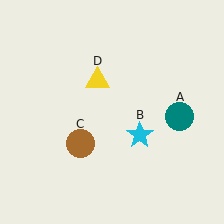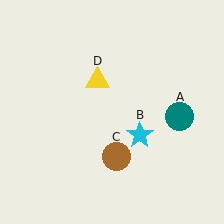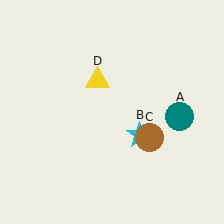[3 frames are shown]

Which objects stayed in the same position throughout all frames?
Teal circle (object A) and cyan star (object B) and yellow triangle (object D) remained stationary.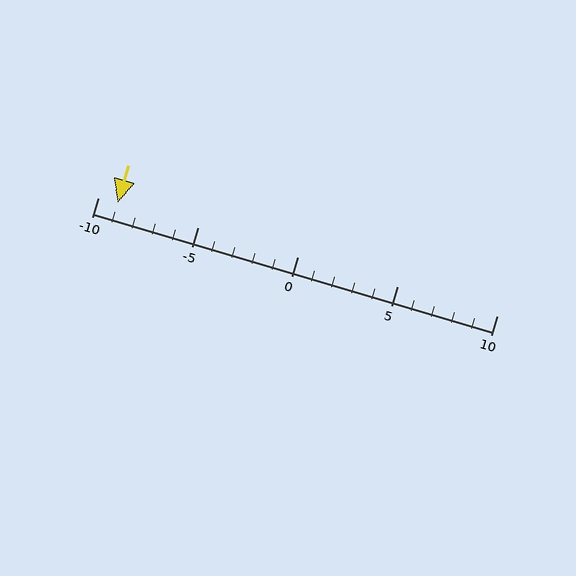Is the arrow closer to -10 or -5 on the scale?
The arrow is closer to -10.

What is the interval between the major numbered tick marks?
The major tick marks are spaced 5 units apart.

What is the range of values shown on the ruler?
The ruler shows values from -10 to 10.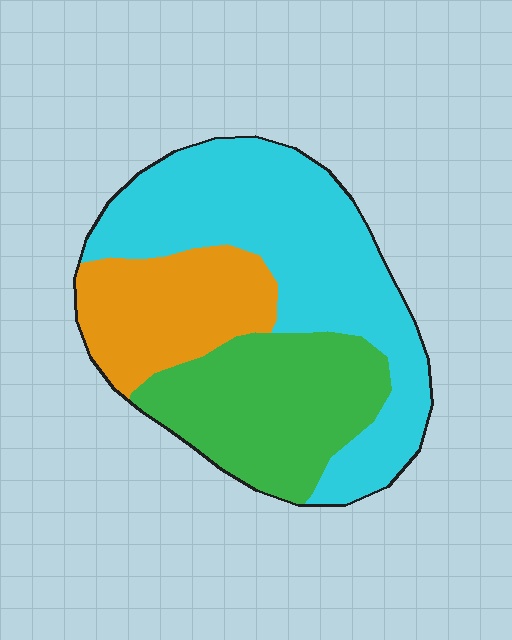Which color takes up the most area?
Cyan, at roughly 50%.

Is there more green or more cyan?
Cyan.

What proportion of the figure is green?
Green takes up about one third (1/3) of the figure.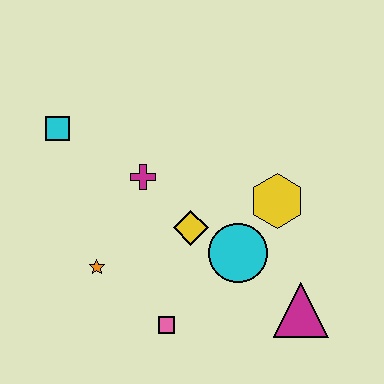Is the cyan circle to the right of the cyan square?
Yes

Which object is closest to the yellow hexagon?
The cyan circle is closest to the yellow hexagon.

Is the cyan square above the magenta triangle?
Yes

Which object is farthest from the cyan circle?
The cyan square is farthest from the cyan circle.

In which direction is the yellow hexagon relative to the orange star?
The yellow hexagon is to the right of the orange star.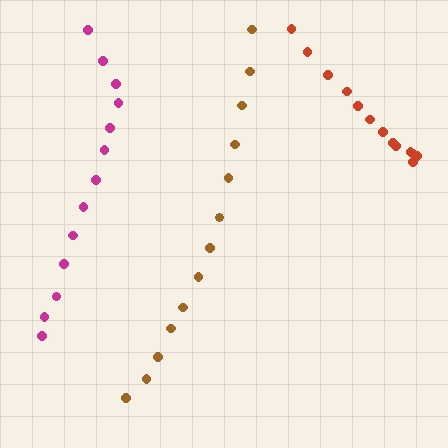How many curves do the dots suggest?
There are 3 distinct paths.